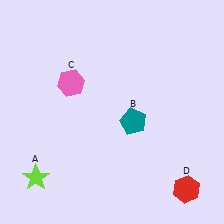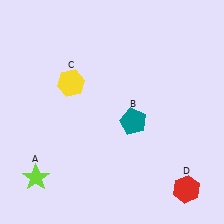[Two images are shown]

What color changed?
The hexagon (C) changed from pink in Image 1 to yellow in Image 2.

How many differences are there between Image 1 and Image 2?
There is 1 difference between the two images.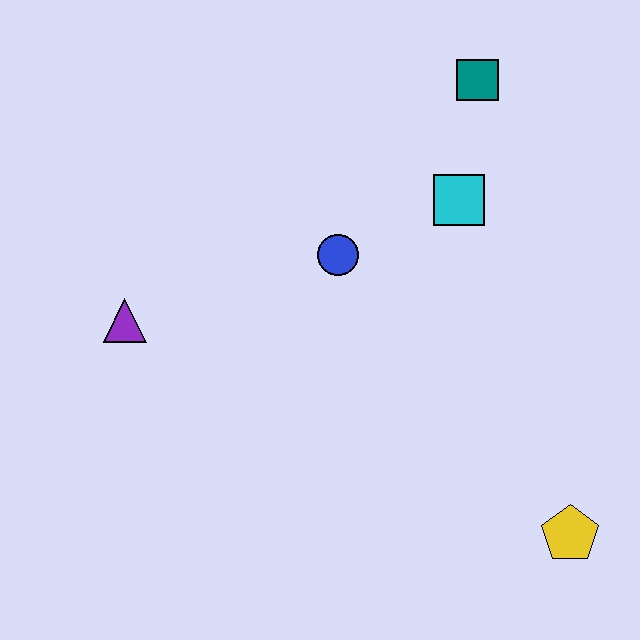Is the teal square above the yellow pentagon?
Yes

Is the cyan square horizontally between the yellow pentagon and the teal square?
No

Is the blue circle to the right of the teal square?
No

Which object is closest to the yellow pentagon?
The cyan square is closest to the yellow pentagon.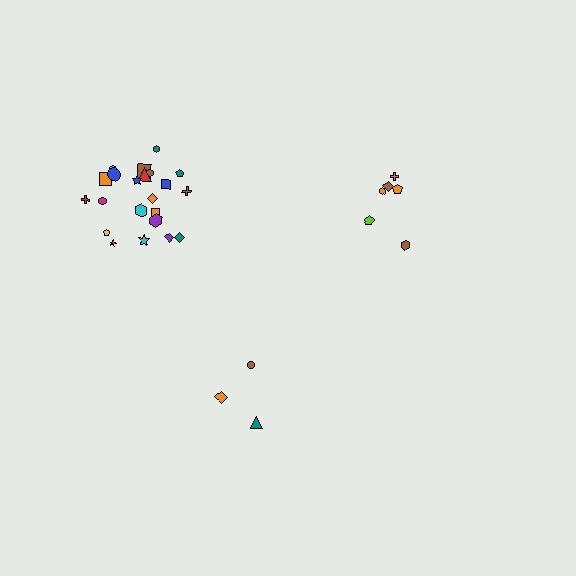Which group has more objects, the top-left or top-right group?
The top-left group.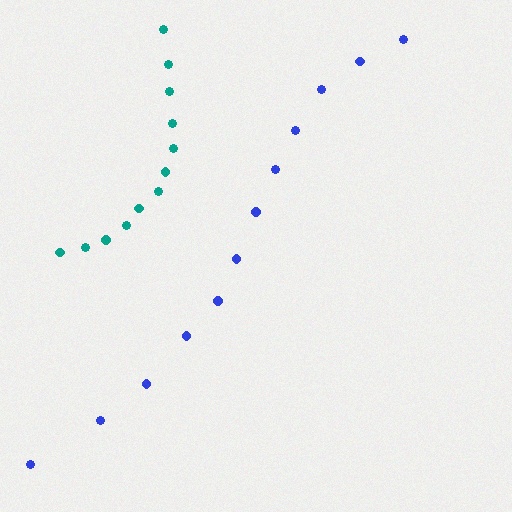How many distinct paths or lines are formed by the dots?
There are 2 distinct paths.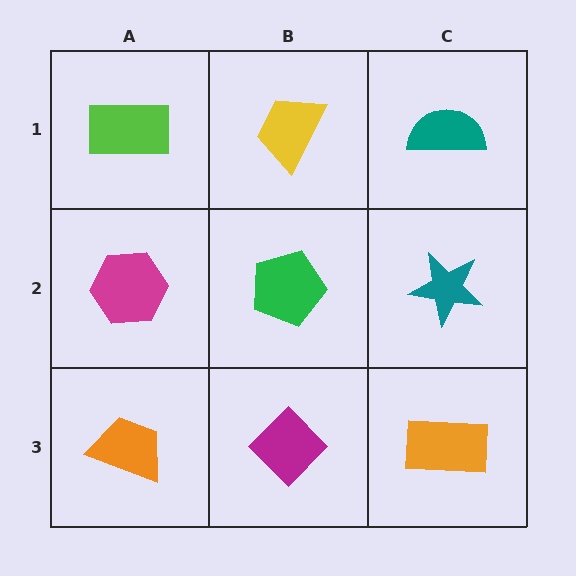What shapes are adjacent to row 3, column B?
A green pentagon (row 2, column B), an orange trapezoid (row 3, column A), an orange rectangle (row 3, column C).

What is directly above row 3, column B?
A green pentagon.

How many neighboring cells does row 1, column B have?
3.